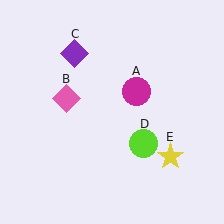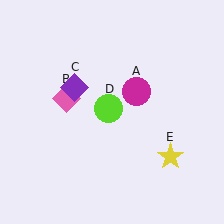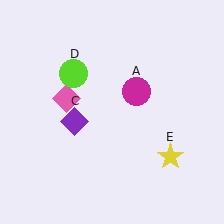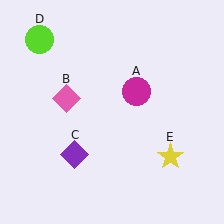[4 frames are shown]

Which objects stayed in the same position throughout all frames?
Magenta circle (object A) and pink diamond (object B) and yellow star (object E) remained stationary.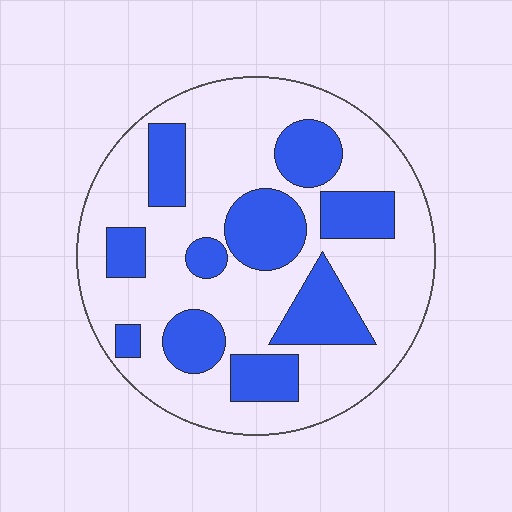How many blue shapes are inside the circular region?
10.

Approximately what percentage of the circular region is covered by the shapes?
Approximately 30%.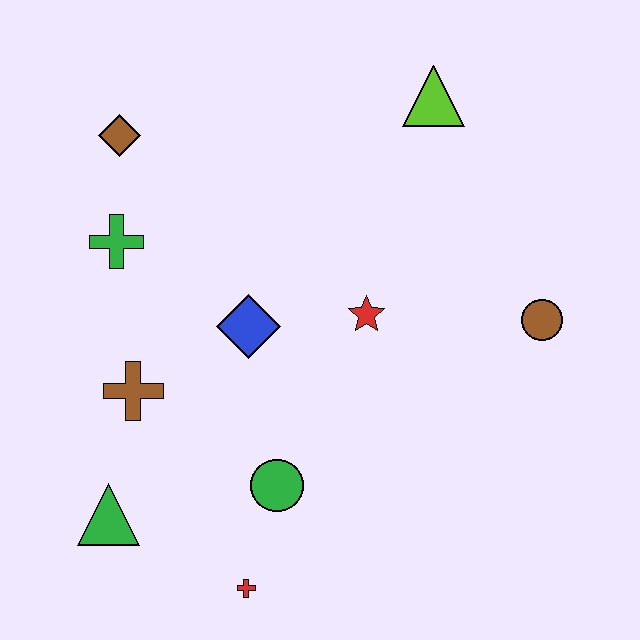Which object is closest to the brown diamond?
The green cross is closest to the brown diamond.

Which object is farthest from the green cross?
The brown circle is farthest from the green cross.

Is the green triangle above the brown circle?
No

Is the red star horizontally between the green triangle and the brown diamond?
No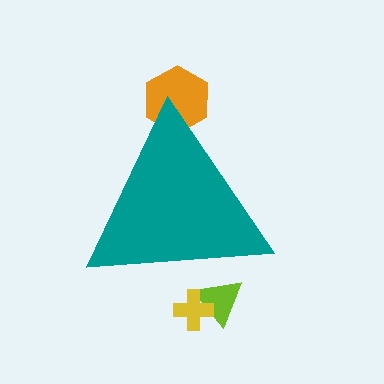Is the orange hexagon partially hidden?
Yes, the orange hexagon is partially hidden behind the teal triangle.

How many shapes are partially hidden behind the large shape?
3 shapes are partially hidden.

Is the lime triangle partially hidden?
Yes, the lime triangle is partially hidden behind the teal triangle.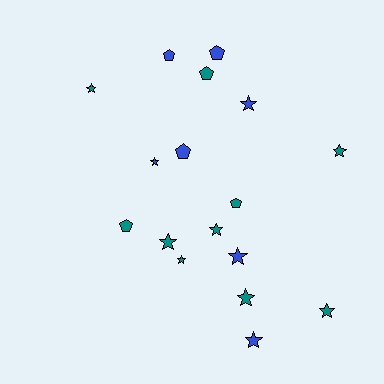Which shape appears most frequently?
Star, with 11 objects.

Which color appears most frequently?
Teal, with 10 objects.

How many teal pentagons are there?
There are 3 teal pentagons.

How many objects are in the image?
There are 17 objects.